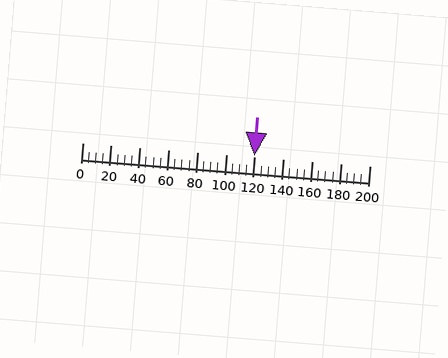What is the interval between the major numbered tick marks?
The major tick marks are spaced 20 units apart.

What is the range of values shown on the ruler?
The ruler shows values from 0 to 200.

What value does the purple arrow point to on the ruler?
The purple arrow points to approximately 120.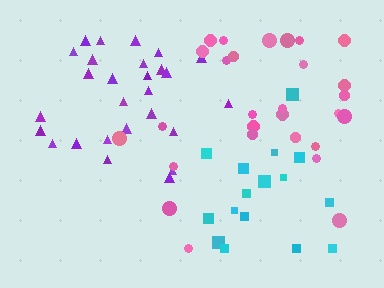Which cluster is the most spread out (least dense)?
Pink.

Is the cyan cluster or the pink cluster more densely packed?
Cyan.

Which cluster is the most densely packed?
Purple.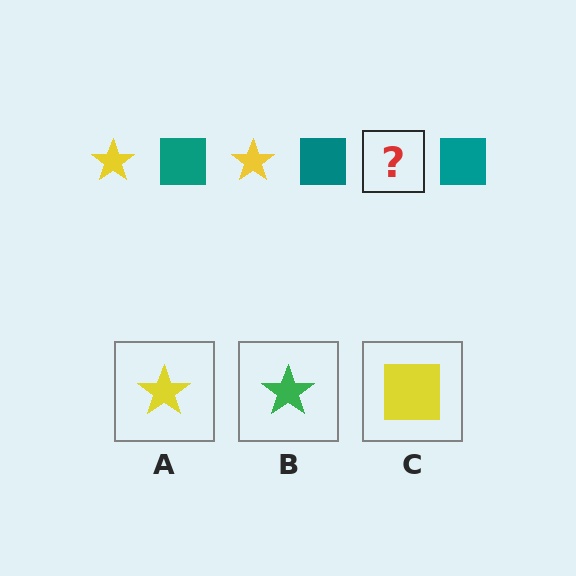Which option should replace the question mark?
Option A.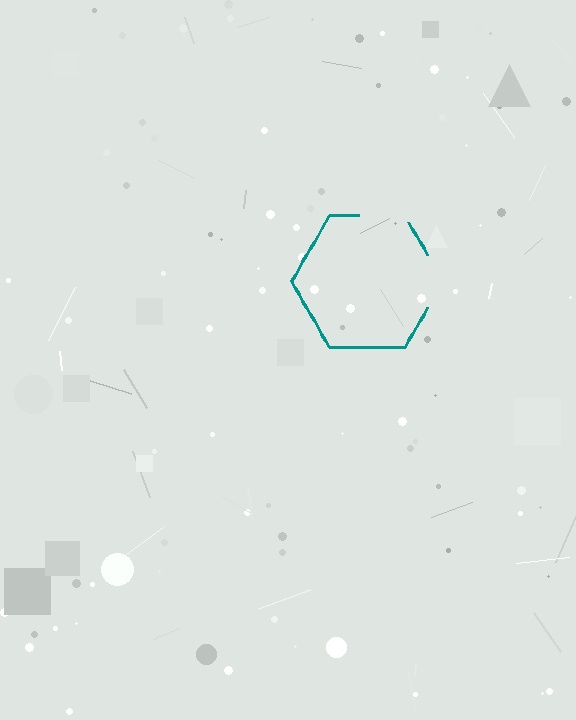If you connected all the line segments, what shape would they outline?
They would outline a hexagon.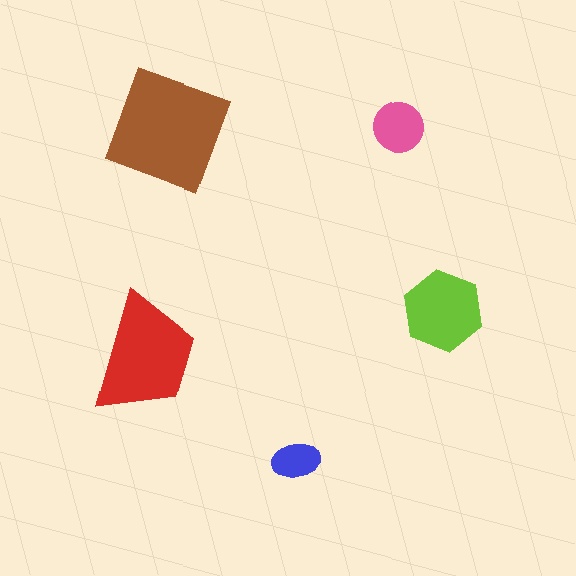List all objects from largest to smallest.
The brown square, the red trapezoid, the lime hexagon, the pink circle, the blue ellipse.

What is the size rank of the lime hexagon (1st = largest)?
3rd.